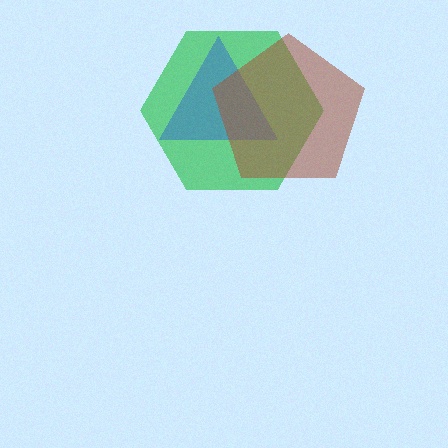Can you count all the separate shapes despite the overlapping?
Yes, there are 3 separate shapes.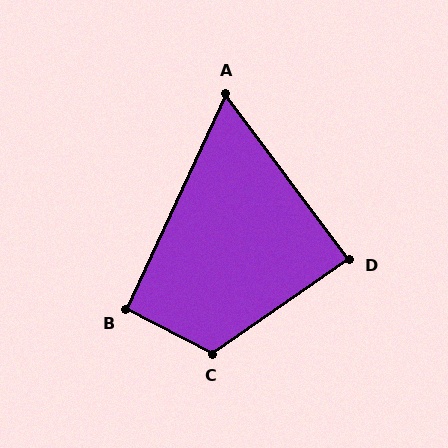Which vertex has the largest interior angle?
C, at approximately 119 degrees.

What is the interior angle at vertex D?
Approximately 88 degrees (approximately right).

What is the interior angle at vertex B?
Approximately 92 degrees (approximately right).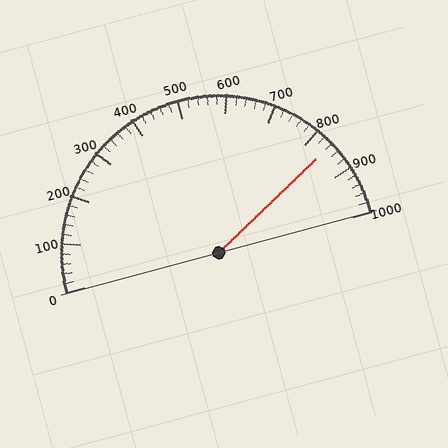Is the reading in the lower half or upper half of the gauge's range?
The reading is in the upper half of the range (0 to 1000).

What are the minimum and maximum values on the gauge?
The gauge ranges from 0 to 1000.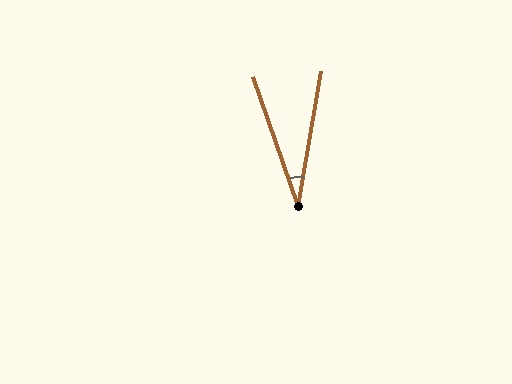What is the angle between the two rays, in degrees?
Approximately 29 degrees.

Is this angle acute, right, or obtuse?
It is acute.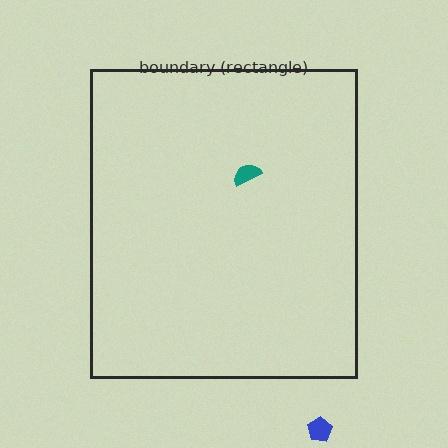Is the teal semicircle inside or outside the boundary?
Inside.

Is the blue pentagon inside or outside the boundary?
Outside.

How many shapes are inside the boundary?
1 inside, 1 outside.